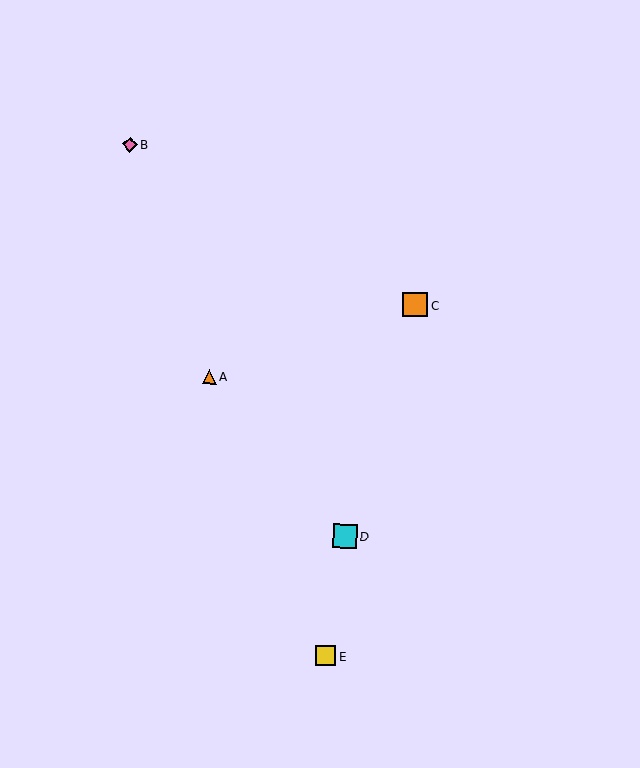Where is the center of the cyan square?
The center of the cyan square is at (345, 536).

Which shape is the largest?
The orange square (labeled C) is the largest.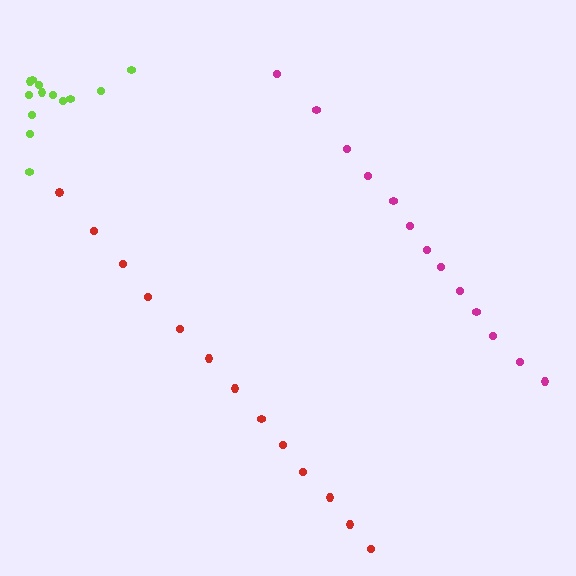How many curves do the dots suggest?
There are 3 distinct paths.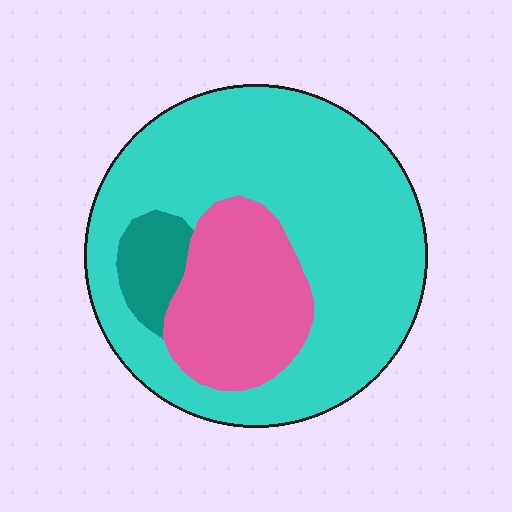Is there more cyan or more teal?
Cyan.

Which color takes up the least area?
Teal, at roughly 5%.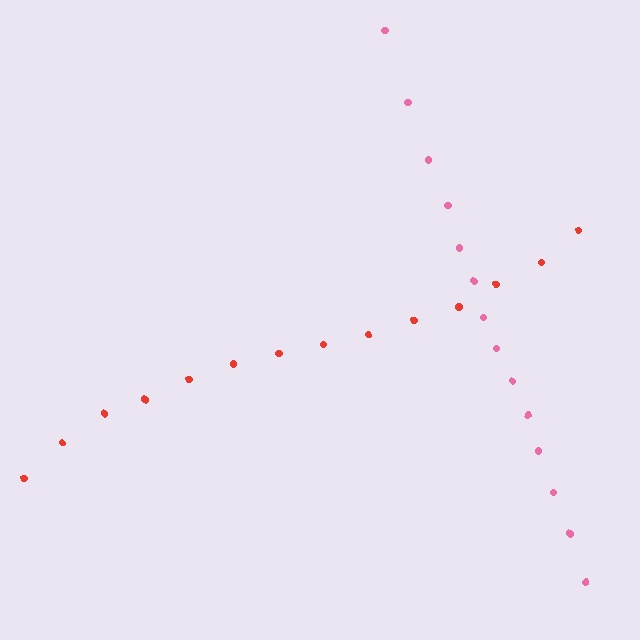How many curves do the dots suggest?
There are 2 distinct paths.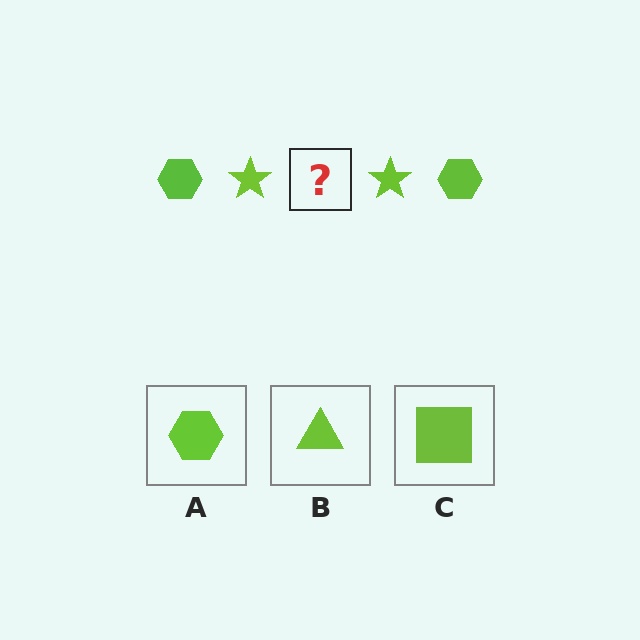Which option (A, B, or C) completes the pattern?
A.